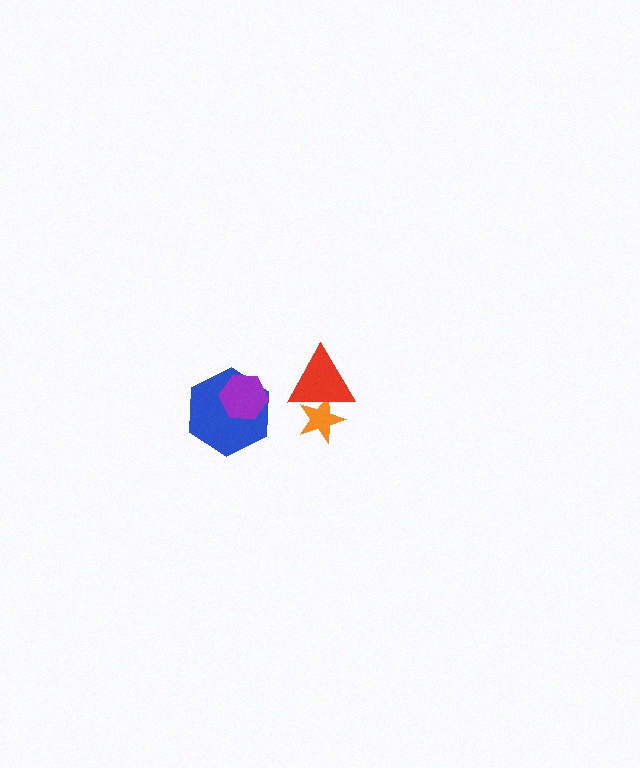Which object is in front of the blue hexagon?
The purple hexagon is in front of the blue hexagon.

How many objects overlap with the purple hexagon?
1 object overlaps with the purple hexagon.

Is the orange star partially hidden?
Yes, it is partially covered by another shape.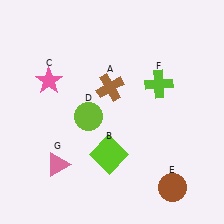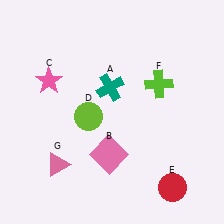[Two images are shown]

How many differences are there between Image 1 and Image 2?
There are 3 differences between the two images.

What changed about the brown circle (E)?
In Image 1, E is brown. In Image 2, it changed to red.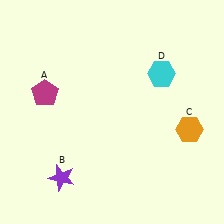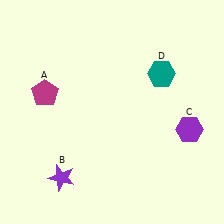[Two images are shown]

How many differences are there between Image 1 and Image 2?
There are 2 differences between the two images.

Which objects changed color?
C changed from orange to purple. D changed from cyan to teal.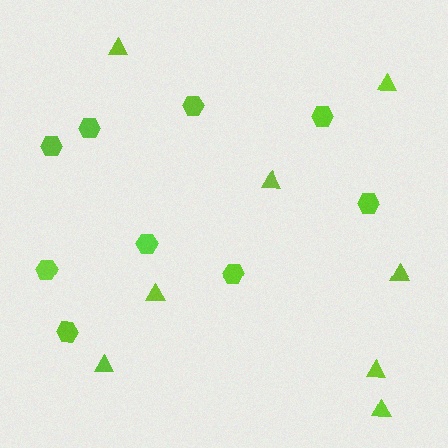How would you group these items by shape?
There are 2 groups: one group of triangles (8) and one group of hexagons (9).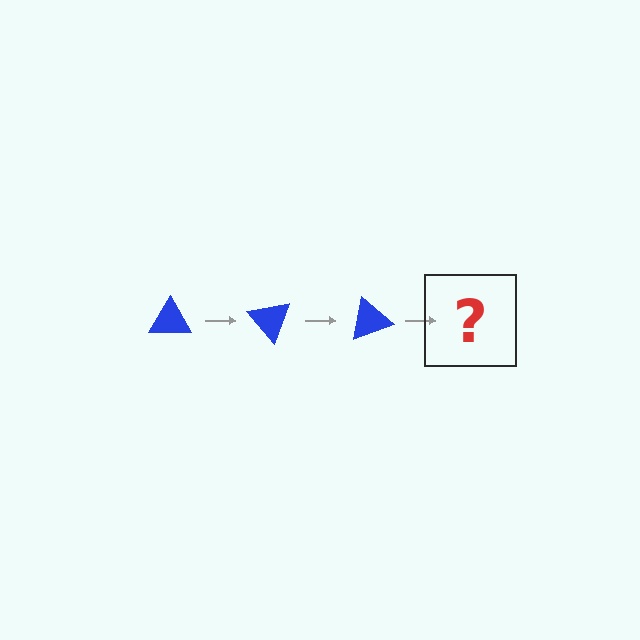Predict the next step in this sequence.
The next step is a blue triangle rotated 150 degrees.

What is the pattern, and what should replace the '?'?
The pattern is that the triangle rotates 50 degrees each step. The '?' should be a blue triangle rotated 150 degrees.